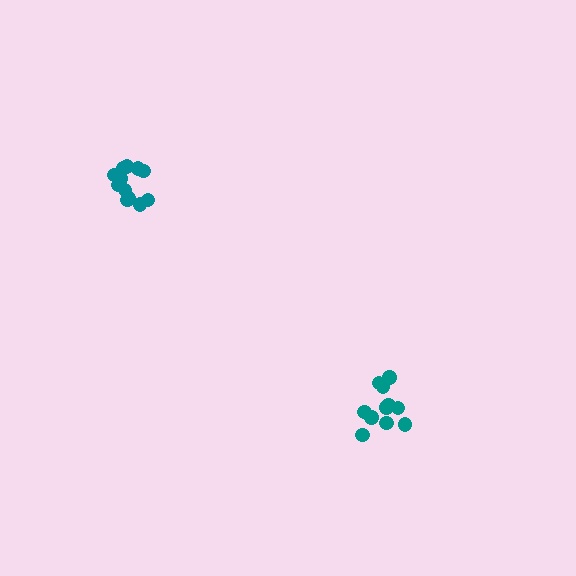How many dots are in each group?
Group 1: 12 dots, Group 2: 12 dots (24 total).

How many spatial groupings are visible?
There are 2 spatial groupings.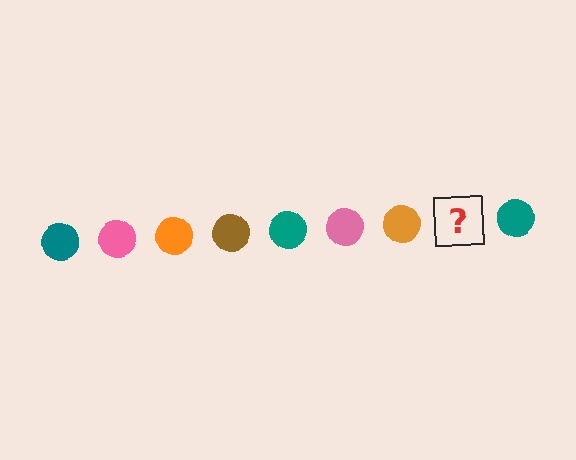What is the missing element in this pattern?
The missing element is a brown circle.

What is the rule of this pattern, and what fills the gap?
The rule is that the pattern cycles through teal, pink, orange, brown circles. The gap should be filled with a brown circle.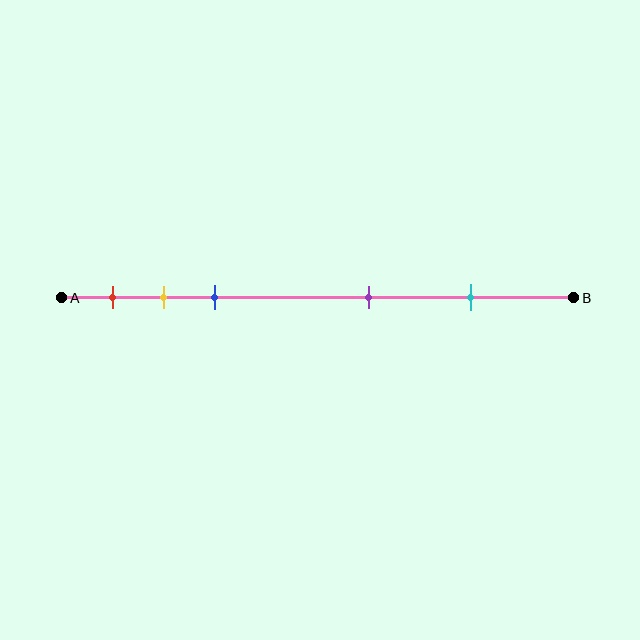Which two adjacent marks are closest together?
The yellow and blue marks are the closest adjacent pair.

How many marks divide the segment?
There are 5 marks dividing the segment.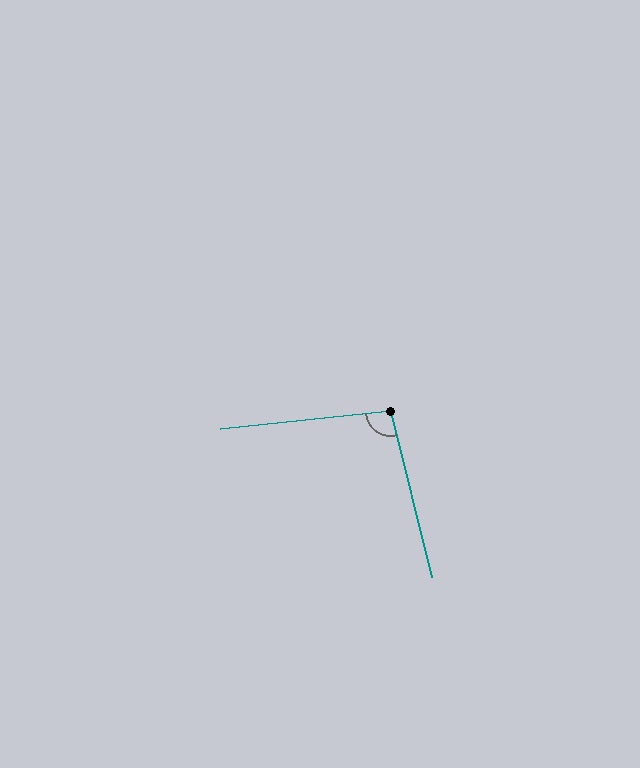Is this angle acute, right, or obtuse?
It is obtuse.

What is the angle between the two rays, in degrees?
Approximately 98 degrees.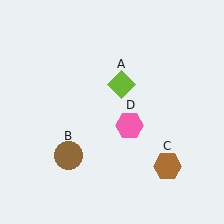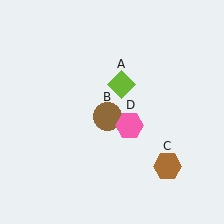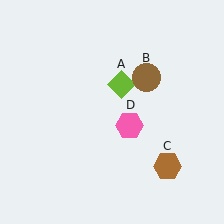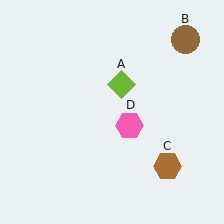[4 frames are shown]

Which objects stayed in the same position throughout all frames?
Lime diamond (object A) and brown hexagon (object C) and pink hexagon (object D) remained stationary.